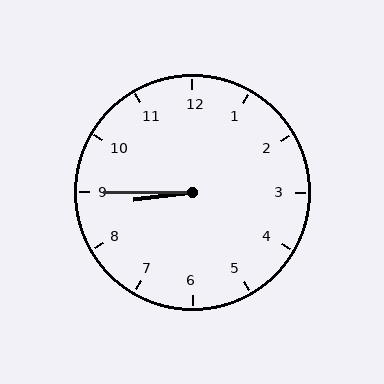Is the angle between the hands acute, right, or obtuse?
It is acute.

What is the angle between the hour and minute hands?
Approximately 8 degrees.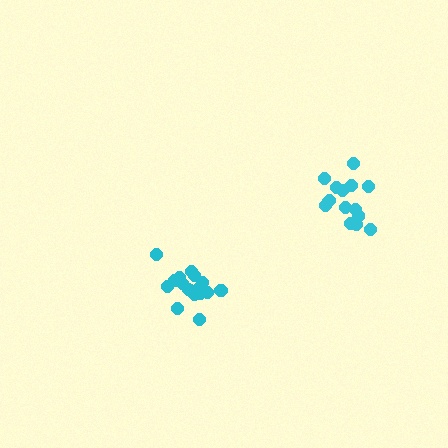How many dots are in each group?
Group 1: 15 dots, Group 2: 17 dots (32 total).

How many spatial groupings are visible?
There are 2 spatial groupings.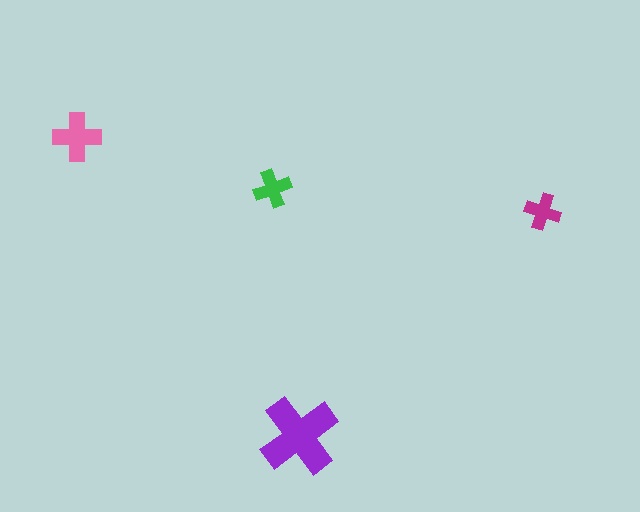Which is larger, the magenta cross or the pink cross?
The pink one.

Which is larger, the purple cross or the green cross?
The purple one.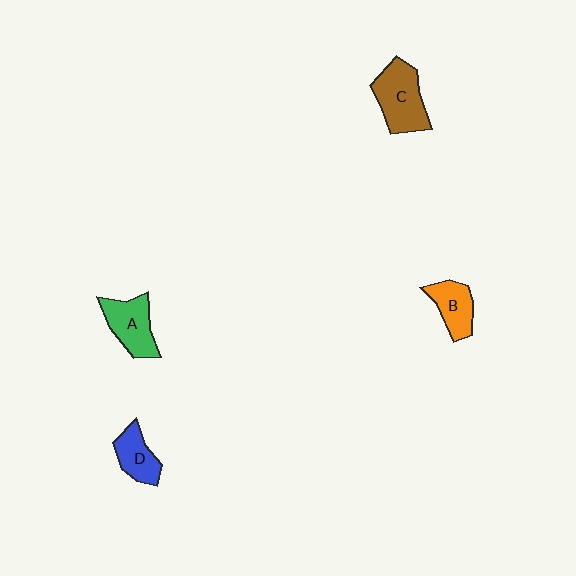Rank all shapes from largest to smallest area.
From largest to smallest: C (brown), A (green), B (orange), D (blue).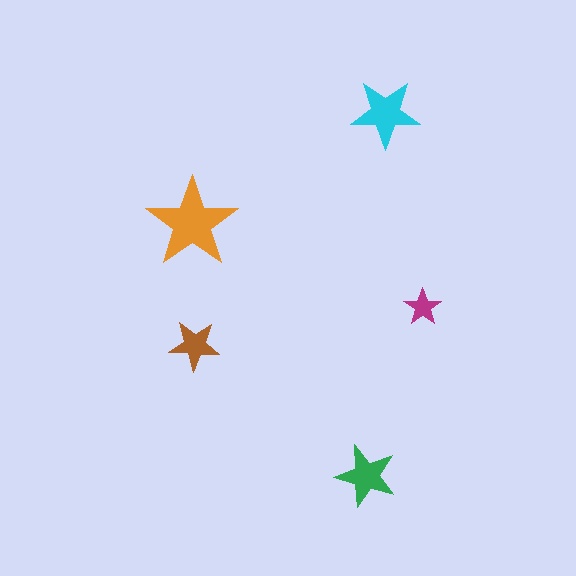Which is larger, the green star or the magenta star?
The green one.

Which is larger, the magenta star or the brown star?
The brown one.